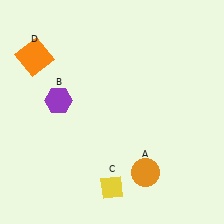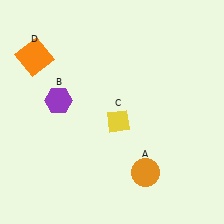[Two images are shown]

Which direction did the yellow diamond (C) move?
The yellow diamond (C) moved up.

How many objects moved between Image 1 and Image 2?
1 object moved between the two images.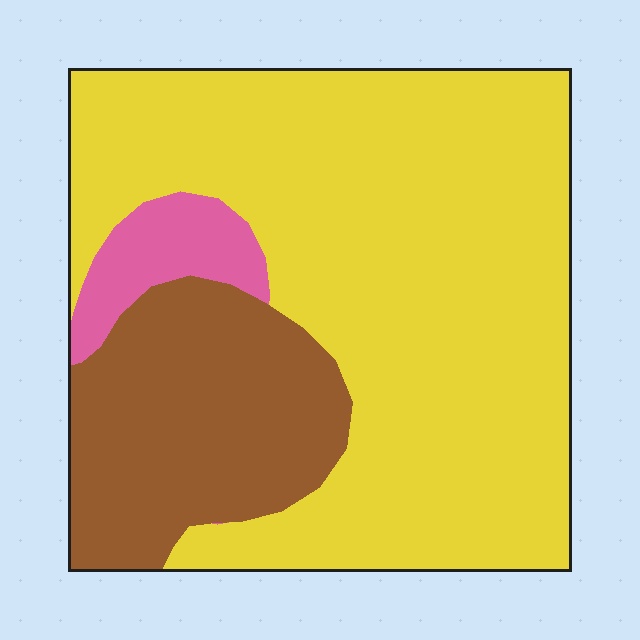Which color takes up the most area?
Yellow, at roughly 70%.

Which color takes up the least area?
Pink, at roughly 5%.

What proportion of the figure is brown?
Brown takes up about one quarter (1/4) of the figure.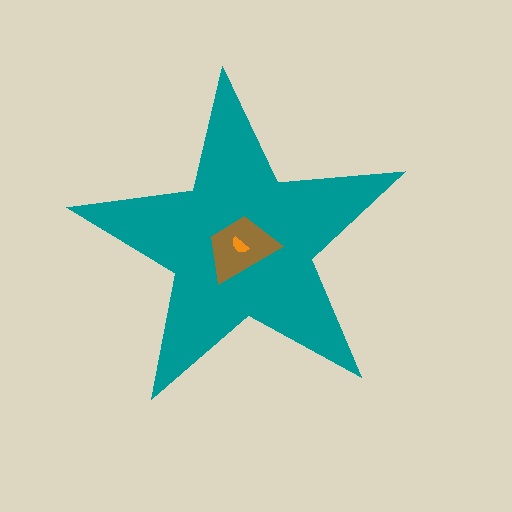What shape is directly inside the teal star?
The brown trapezoid.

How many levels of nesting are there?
3.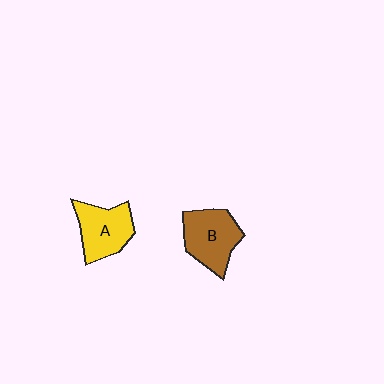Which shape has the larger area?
Shape B (brown).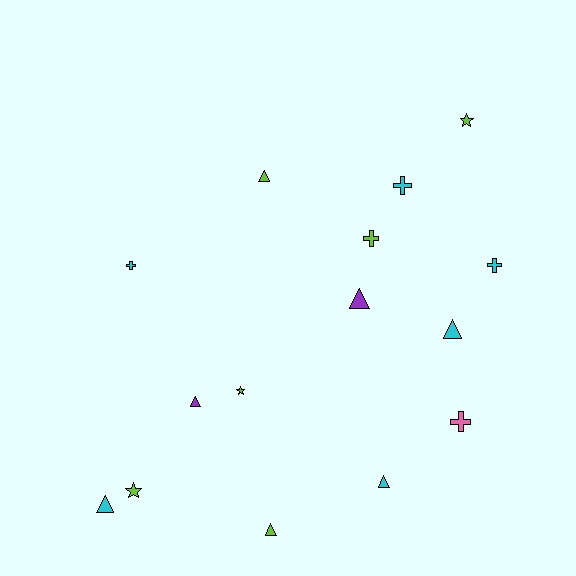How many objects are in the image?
There are 15 objects.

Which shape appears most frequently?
Triangle, with 7 objects.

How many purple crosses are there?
There are no purple crosses.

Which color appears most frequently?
Lime, with 6 objects.